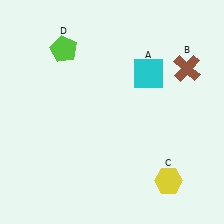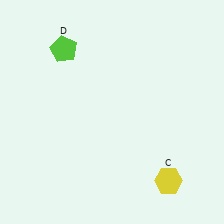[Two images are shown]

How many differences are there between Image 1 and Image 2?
There are 2 differences between the two images.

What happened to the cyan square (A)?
The cyan square (A) was removed in Image 2. It was in the top-right area of Image 1.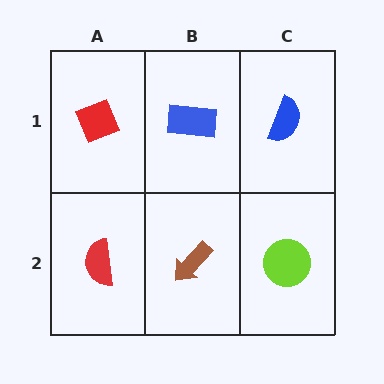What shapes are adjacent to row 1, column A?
A red semicircle (row 2, column A), a blue rectangle (row 1, column B).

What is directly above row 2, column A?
A red diamond.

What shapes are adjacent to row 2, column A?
A red diamond (row 1, column A), a brown arrow (row 2, column B).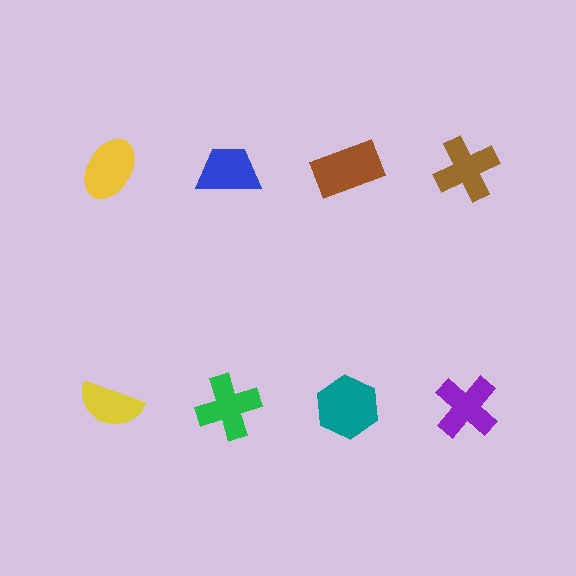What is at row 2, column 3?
A teal hexagon.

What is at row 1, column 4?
A brown cross.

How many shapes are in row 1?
4 shapes.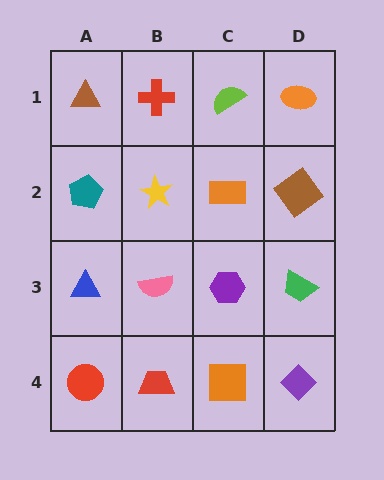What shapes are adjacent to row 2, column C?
A lime semicircle (row 1, column C), a purple hexagon (row 3, column C), a yellow star (row 2, column B), a brown diamond (row 2, column D).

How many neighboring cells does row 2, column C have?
4.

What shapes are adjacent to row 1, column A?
A teal pentagon (row 2, column A), a red cross (row 1, column B).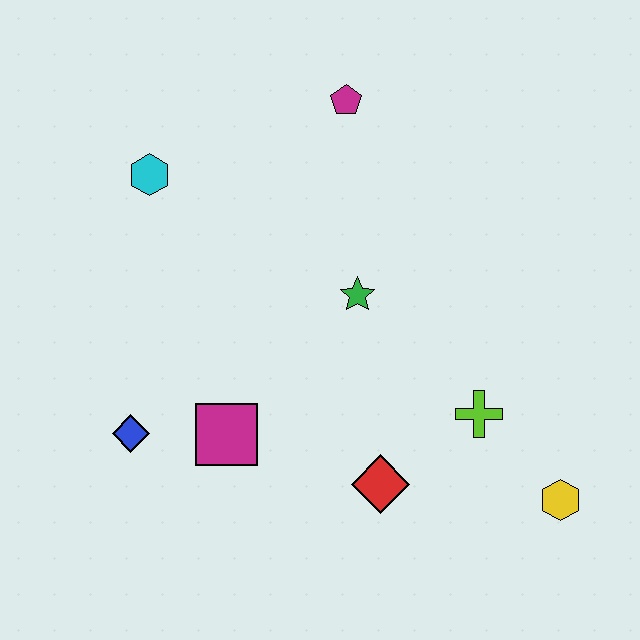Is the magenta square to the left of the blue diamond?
No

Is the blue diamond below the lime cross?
Yes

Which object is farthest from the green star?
The yellow hexagon is farthest from the green star.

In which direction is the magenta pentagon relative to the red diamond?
The magenta pentagon is above the red diamond.